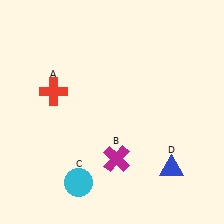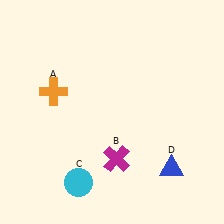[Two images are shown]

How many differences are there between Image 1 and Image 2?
There is 1 difference between the two images.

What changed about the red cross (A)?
In Image 1, A is red. In Image 2, it changed to orange.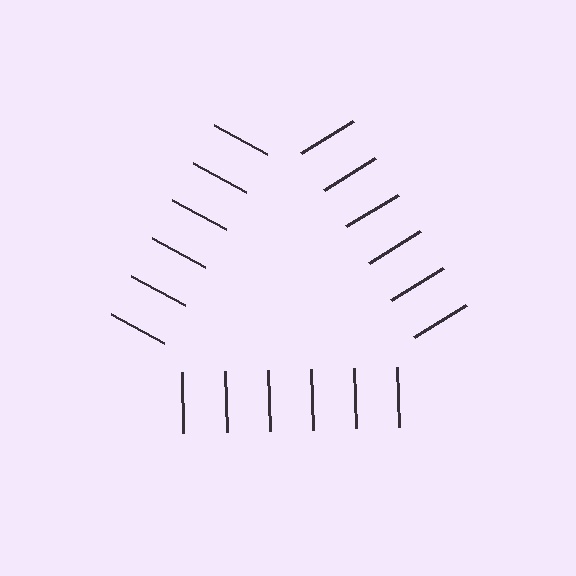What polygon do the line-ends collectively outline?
An illusory triangle — the line segments terminate on its edges but no continuous stroke is drawn.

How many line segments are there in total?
18 — 6 along each of the 3 edges.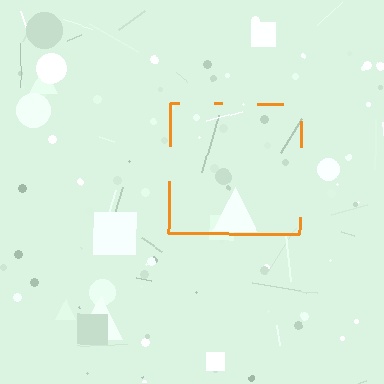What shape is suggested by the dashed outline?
The dashed outline suggests a square.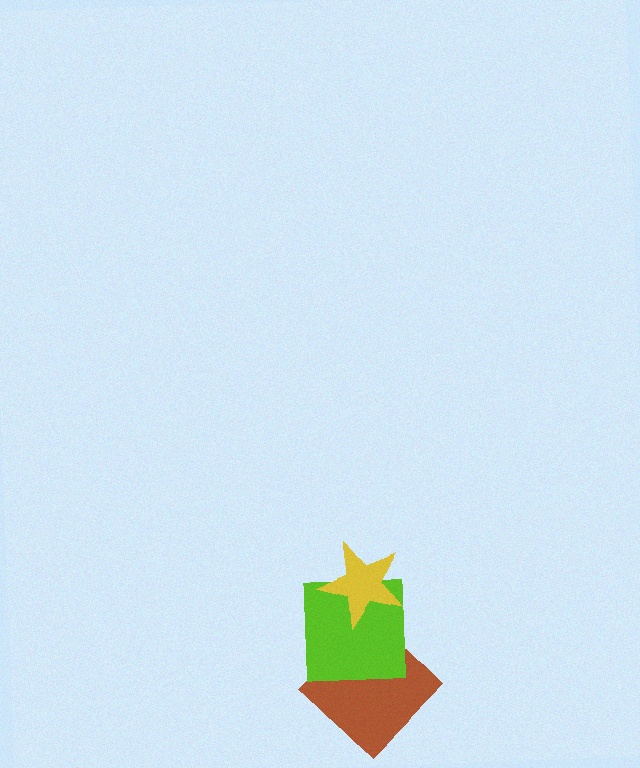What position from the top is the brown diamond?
The brown diamond is 3rd from the top.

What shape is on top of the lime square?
The yellow star is on top of the lime square.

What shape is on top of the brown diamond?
The lime square is on top of the brown diamond.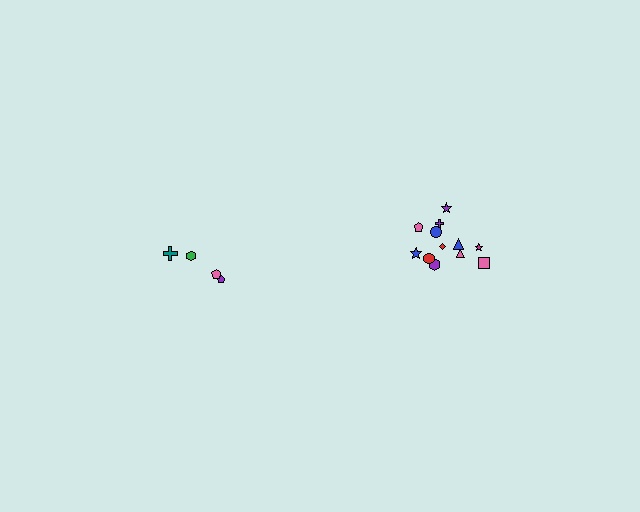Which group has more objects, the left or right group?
The right group.